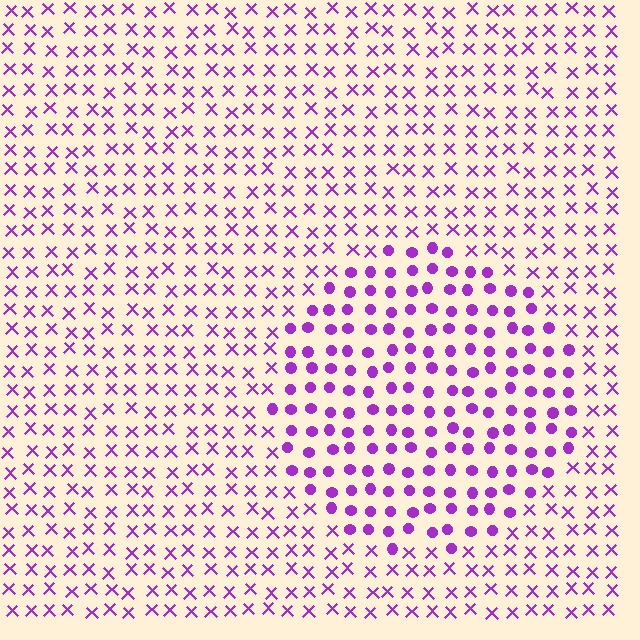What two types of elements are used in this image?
The image uses circles inside the circle region and X marks outside it.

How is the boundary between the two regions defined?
The boundary is defined by a change in element shape: circles inside vs. X marks outside. All elements share the same color and spacing.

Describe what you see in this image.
The image is filled with small purple elements arranged in a uniform grid. A circle-shaped region contains circles, while the surrounding area contains X marks. The boundary is defined purely by the change in element shape.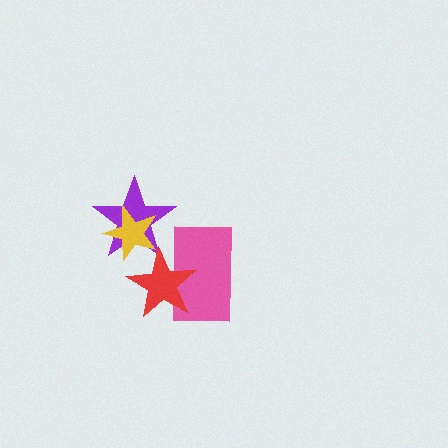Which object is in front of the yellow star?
The red star is in front of the yellow star.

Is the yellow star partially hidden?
Yes, it is partially covered by another shape.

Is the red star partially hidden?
No, no other shape covers it.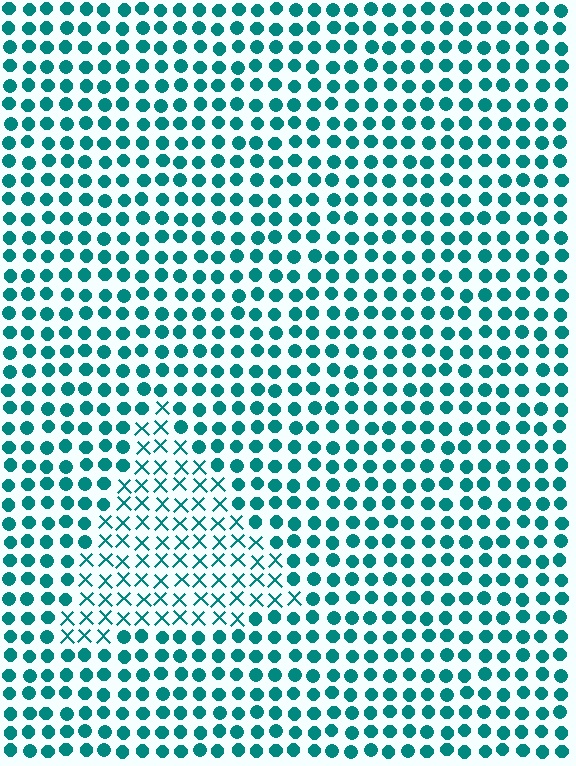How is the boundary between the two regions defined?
The boundary is defined by a change in element shape: X marks inside vs. circles outside. All elements share the same color and spacing.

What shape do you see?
I see a triangle.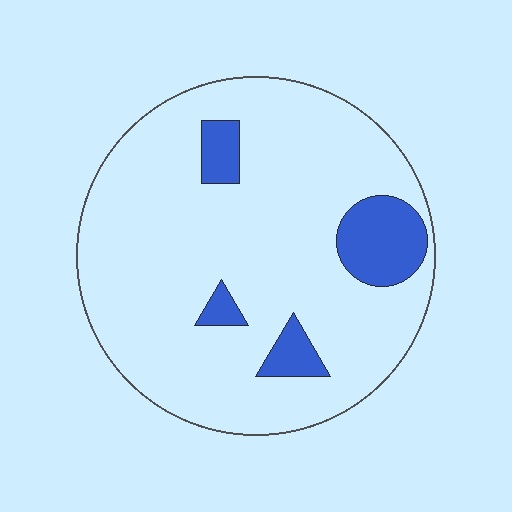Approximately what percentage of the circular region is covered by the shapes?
Approximately 15%.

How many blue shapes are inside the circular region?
4.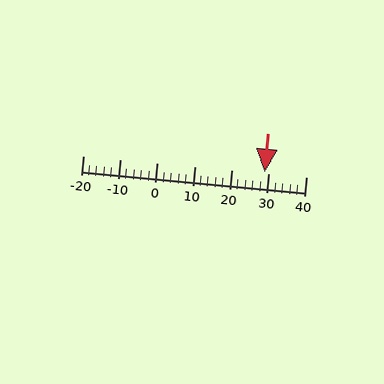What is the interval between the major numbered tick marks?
The major tick marks are spaced 10 units apart.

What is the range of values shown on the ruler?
The ruler shows values from -20 to 40.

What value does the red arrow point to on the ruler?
The red arrow points to approximately 29.